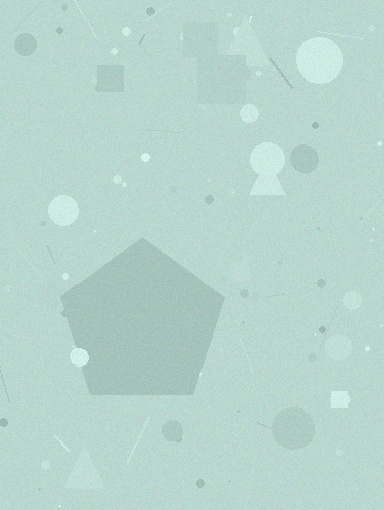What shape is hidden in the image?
A pentagon is hidden in the image.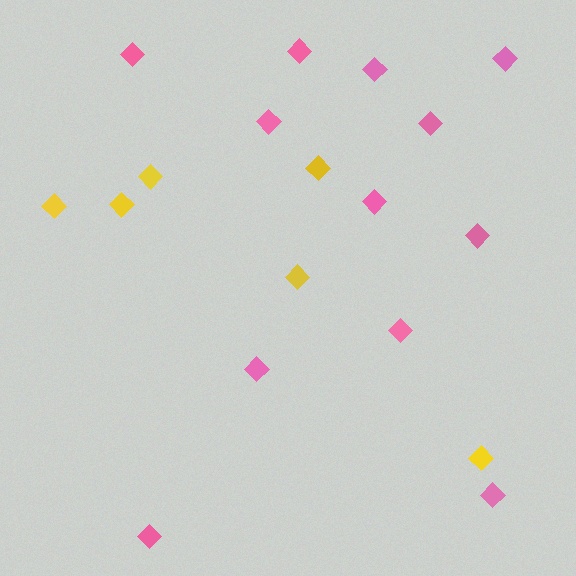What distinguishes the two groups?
There are 2 groups: one group of yellow diamonds (6) and one group of pink diamonds (12).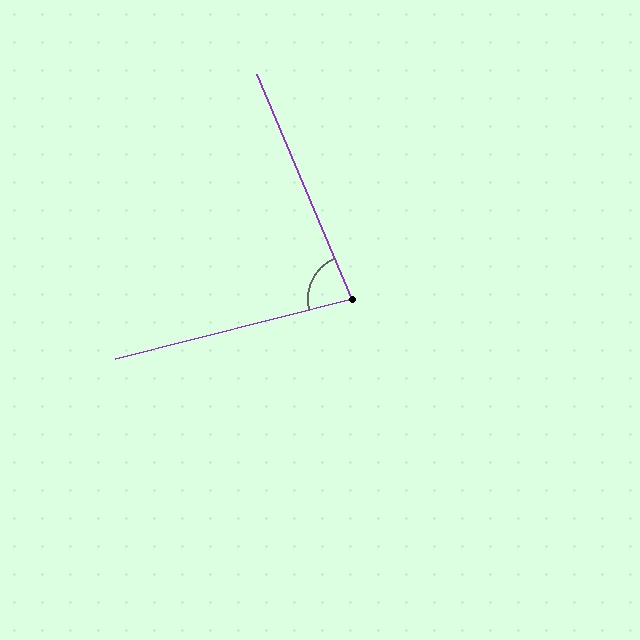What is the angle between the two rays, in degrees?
Approximately 81 degrees.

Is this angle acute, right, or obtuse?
It is acute.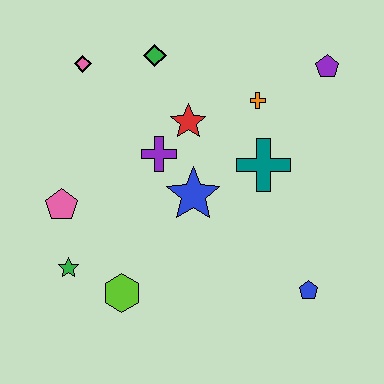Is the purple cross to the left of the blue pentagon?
Yes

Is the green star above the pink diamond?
No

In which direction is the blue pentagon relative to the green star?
The blue pentagon is to the right of the green star.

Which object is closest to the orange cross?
The teal cross is closest to the orange cross.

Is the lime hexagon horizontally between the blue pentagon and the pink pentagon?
Yes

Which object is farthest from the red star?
The blue pentagon is farthest from the red star.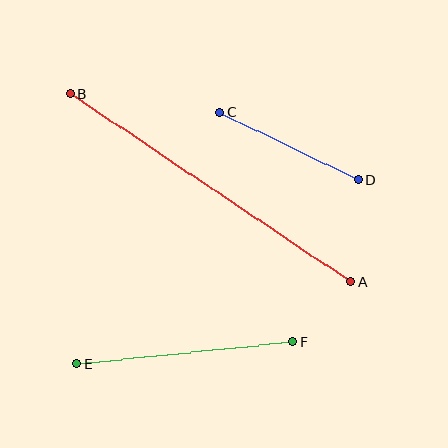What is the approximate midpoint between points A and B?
The midpoint is at approximately (211, 188) pixels.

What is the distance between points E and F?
The distance is approximately 217 pixels.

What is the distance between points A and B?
The distance is approximately 338 pixels.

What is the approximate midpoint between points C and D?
The midpoint is at approximately (289, 146) pixels.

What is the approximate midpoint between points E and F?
The midpoint is at approximately (185, 353) pixels.